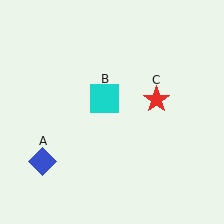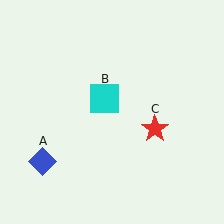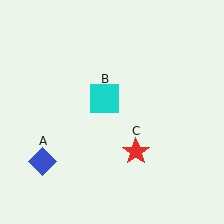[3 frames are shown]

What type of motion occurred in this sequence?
The red star (object C) rotated clockwise around the center of the scene.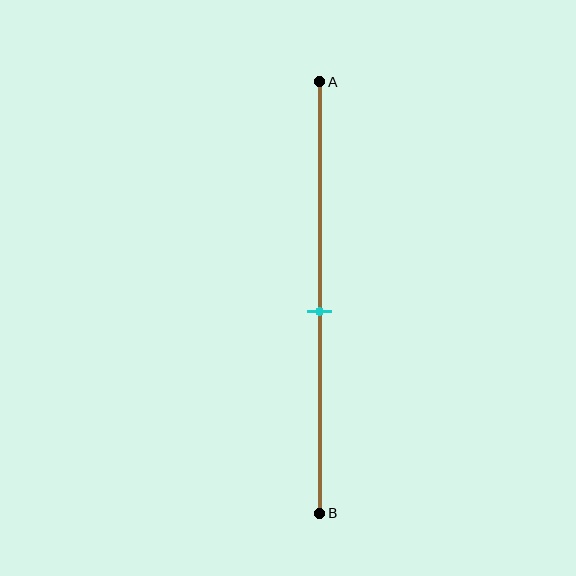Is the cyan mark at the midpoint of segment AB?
No, the mark is at about 55% from A, not at the 50% midpoint.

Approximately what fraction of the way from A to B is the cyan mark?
The cyan mark is approximately 55% of the way from A to B.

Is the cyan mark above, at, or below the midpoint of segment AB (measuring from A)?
The cyan mark is below the midpoint of segment AB.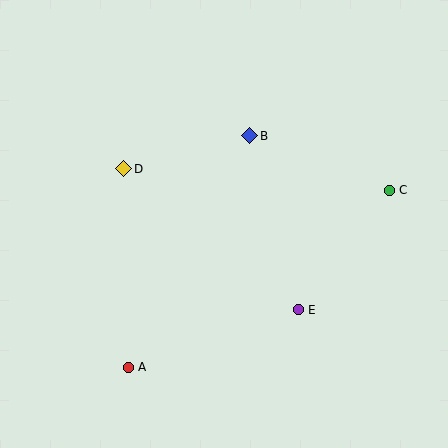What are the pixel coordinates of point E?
Point E is at (298, 310).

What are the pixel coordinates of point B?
Point B is at (250, 136).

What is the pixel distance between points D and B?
The distance between D and B is 130 pixels.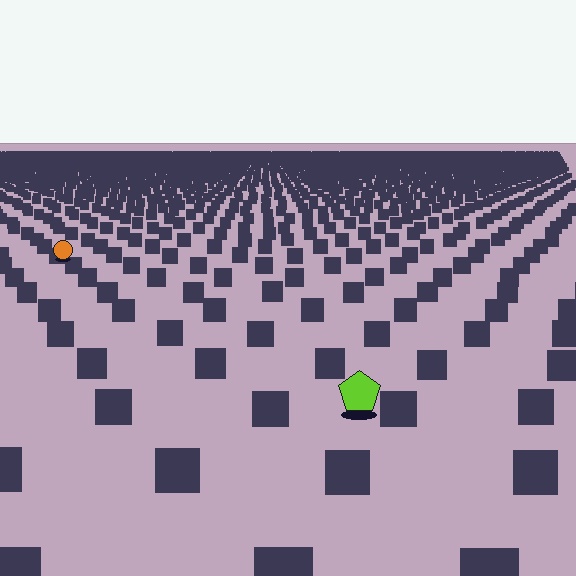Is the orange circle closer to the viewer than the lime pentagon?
No. The lime pentagon is closer — you can tell from the texture gradient: the ground texture is coarser near it.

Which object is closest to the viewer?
The lime pentagon is closest. The texture marks near it are larger and more spread out.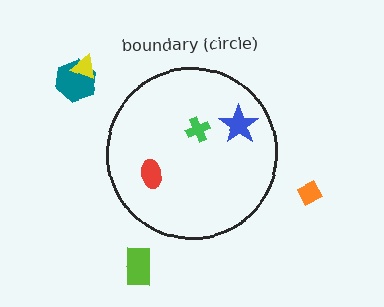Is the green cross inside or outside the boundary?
Inside.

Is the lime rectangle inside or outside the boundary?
Outside.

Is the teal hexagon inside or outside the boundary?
Outside.